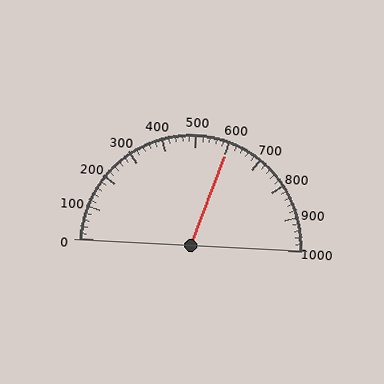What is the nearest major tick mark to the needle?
The nearest major tick mark is 600.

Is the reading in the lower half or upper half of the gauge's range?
The reading is in the upper half of the range (0 to 1000).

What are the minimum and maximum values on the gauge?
The gauge ranges from 0 to 1000.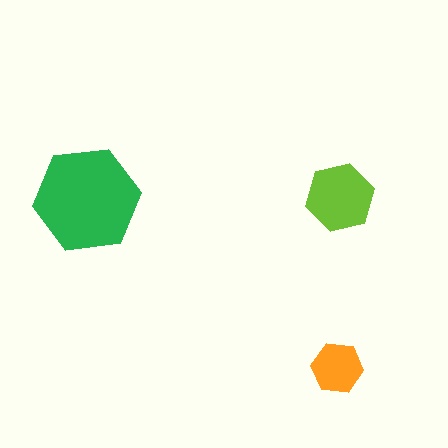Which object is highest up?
The lime hexagon is topmost.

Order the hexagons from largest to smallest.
the green one, the lime one, the orange one.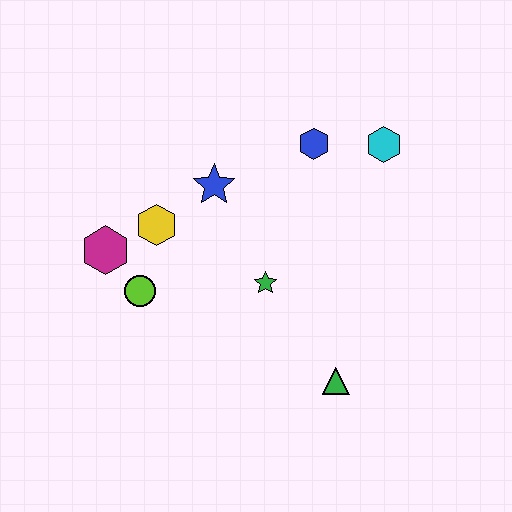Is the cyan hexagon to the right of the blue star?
Yes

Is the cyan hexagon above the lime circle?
Yes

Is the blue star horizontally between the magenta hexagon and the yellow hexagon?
No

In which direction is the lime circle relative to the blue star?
The lime circle is below the blue star.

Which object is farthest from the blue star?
The green triangle is farthest from the blue star.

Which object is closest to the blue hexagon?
The cyan hexagon is closest to the blue hexagon.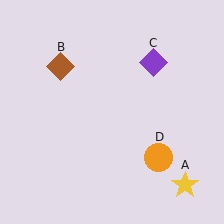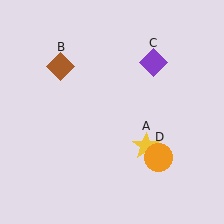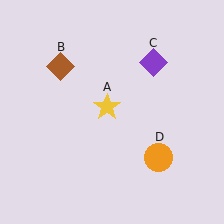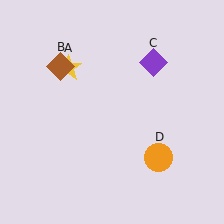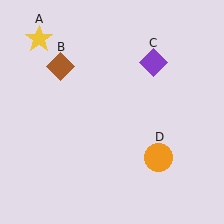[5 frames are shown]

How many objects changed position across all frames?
1 object changed position: yellow star (object A).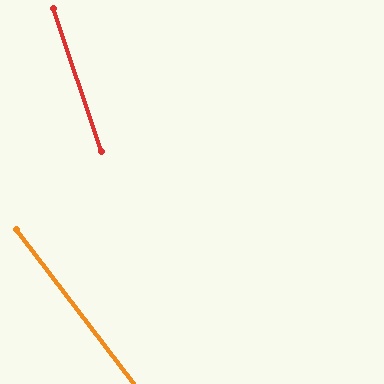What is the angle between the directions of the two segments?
Approximately 19 degrees.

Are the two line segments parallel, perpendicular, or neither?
Neither parallel nor perpendicular — they differ by about 19°.